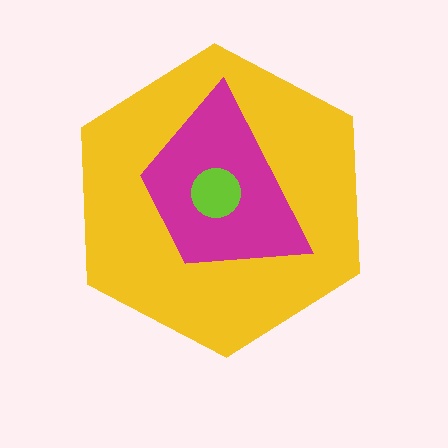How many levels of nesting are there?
3.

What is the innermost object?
The lime circle.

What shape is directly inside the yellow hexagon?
The magenta trapezoid.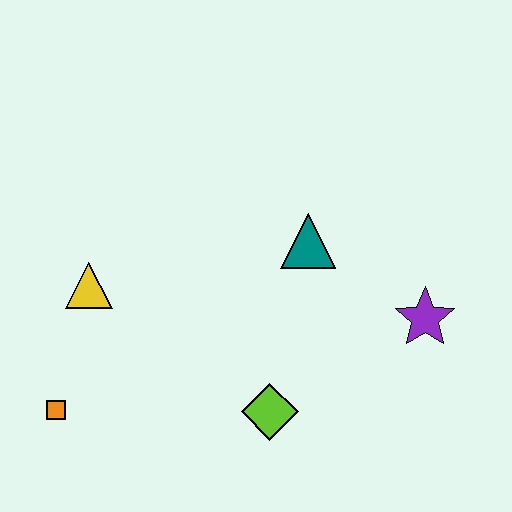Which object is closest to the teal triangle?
The purple star is closest to the teal triangle.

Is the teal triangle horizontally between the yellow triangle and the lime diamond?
No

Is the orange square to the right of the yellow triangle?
No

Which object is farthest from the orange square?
The purple star is farthest from the orange square.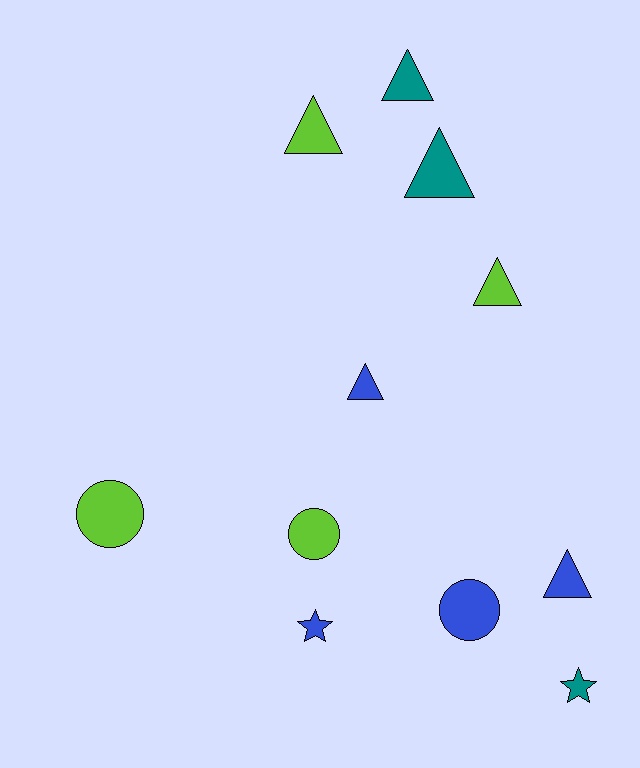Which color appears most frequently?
Blue, with 4 objects.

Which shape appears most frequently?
Triangle, with 6 objects.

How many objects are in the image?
There are 11 objects.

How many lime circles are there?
There are 2 lime circles.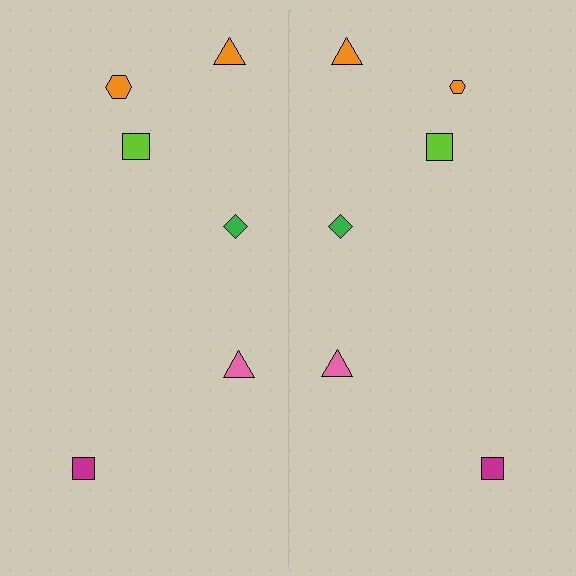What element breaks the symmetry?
The orange hexagon on the right side has a different size than its mirror counterpart.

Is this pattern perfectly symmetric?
No, the pattern is not perfectly symmetric. The orange hexagon on the right side has a different size than its mirror counterpart.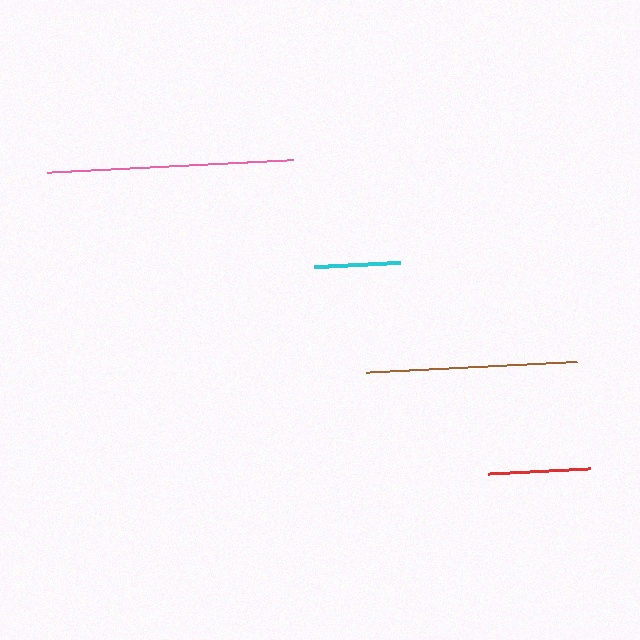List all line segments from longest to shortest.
From longest to shortest: pink, brown, red, cyan.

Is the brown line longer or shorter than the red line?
The brown line is longer than the red line.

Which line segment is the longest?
The pink line is the longest at approximately 246 pixels.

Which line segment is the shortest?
The cyan line is the shortest at approximately 86 pixels.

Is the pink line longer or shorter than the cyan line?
The pink line is longer than the cyan line.